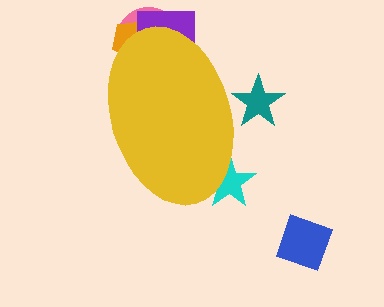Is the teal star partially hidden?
Yes, the teal star is partially hidden behind the yellow ellipse.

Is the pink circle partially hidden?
Yes, the pink circle is partially hidden behind the yellow ellipse.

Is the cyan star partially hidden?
Yes, the cyan star is partially hidden behind the yellow ellipse.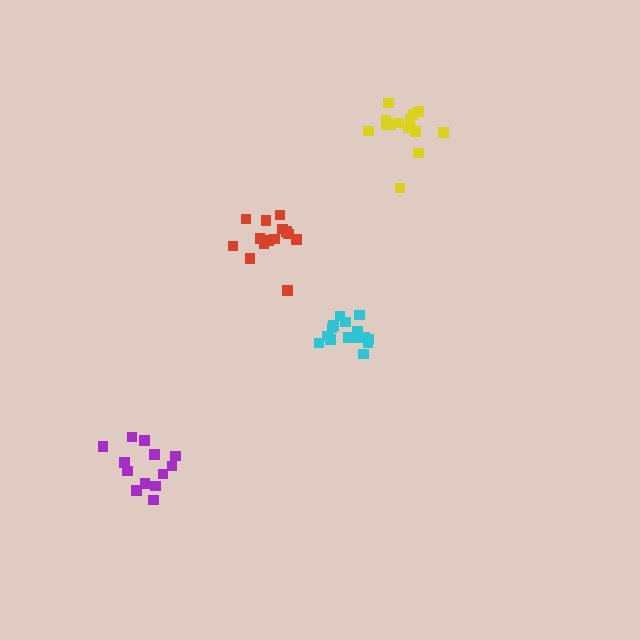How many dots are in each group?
Group 1: 15 dots, Group 2: 15 dots, Group 3: 14 dots, Group 4: 14 dots (58 total).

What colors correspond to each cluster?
The clusters are colored: cyan, yellow, red, purple.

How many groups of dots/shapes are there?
There are 4 groups.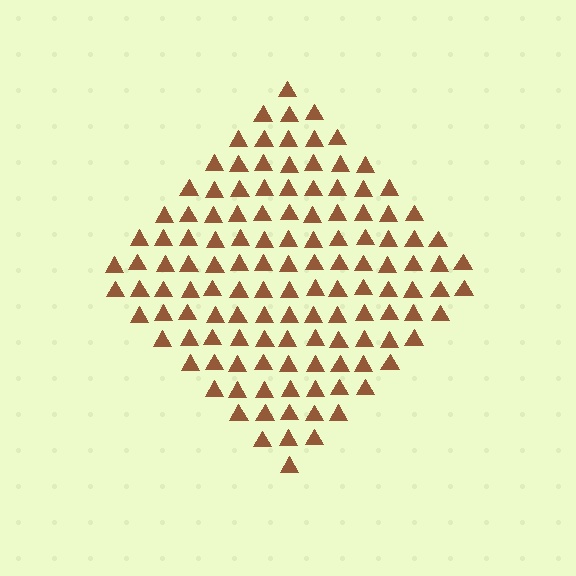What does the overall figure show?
The overall figure shows a diamond.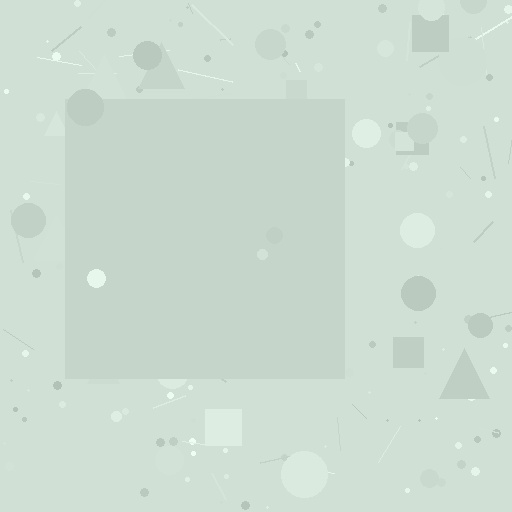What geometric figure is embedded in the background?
A square is embedded in the background.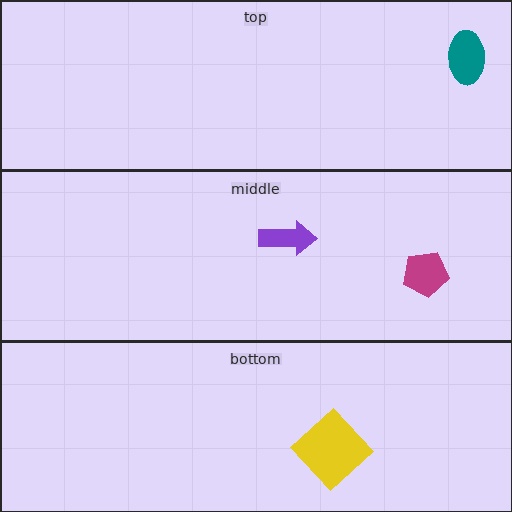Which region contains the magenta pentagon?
The middle region.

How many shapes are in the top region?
1.